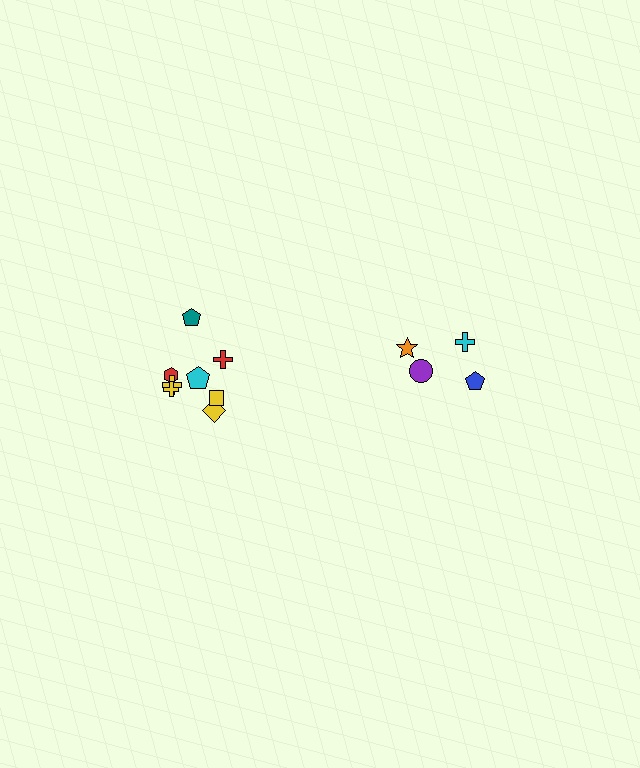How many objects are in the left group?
There are 8 objects.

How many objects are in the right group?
There are 4 objects.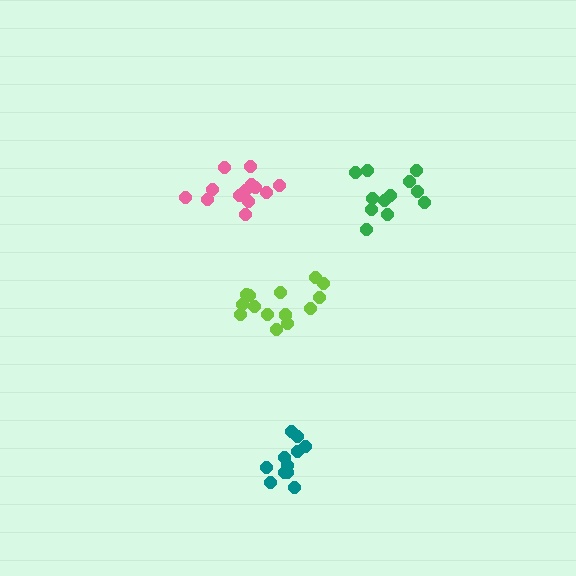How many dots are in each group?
Group 1: 13 dots, Group 2: 12 dots, Group 3: 11 dots, Group 4: 15 dots (51 total).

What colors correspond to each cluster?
The clusters are colored: pink, green, teal, lime.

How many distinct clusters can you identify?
There are 4 distinct clusters.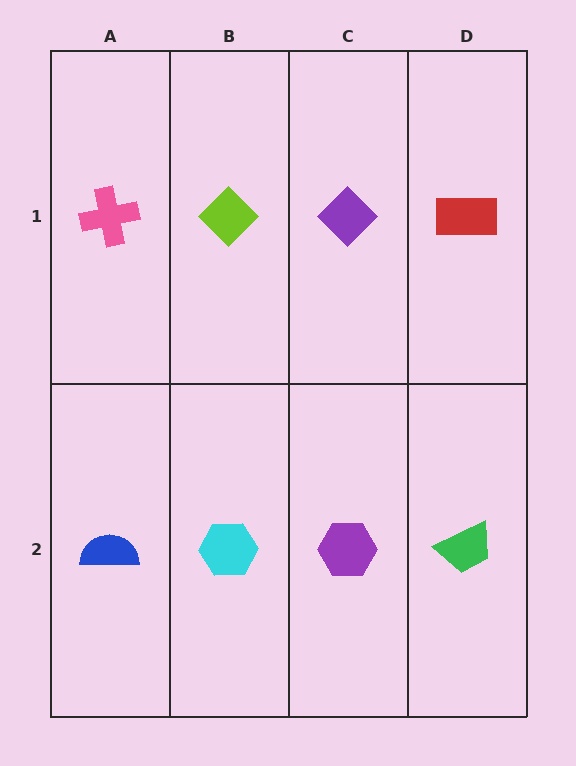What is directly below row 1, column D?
A green trapezoid.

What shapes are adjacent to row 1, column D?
A green trapezoid (row 2, column D), a purple diamond (row 1, column C).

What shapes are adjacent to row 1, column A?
A blue semicircle (row 2, column A), a lime diamond (row 1, column B).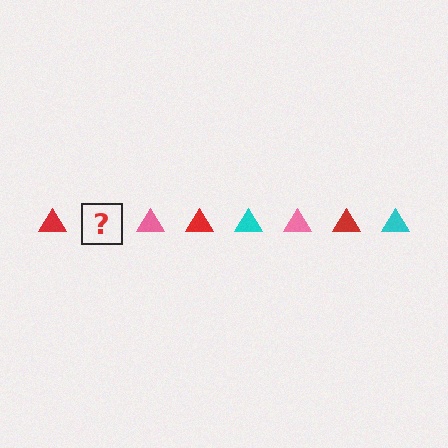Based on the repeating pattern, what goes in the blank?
The blank should be a cyan triangle.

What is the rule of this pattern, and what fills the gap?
The rule is that the pattern cycles through red, cyan, pink triangles. The gap should be filled with a cyan triangle.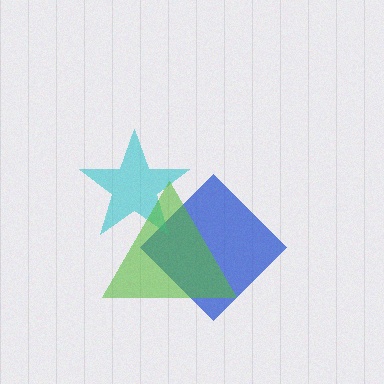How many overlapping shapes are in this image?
There are 3 overlapping shapes in the image.